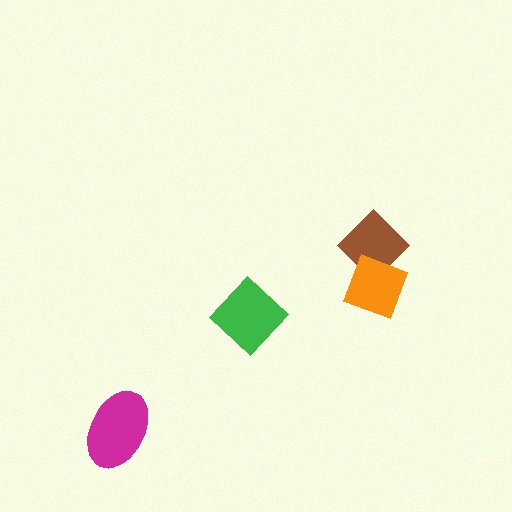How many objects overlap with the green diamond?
0 objects overlap with the green diamond.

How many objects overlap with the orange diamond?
1 object overlaps with the orange diamond.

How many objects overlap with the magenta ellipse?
0 objects overlap with the magenta ellipse.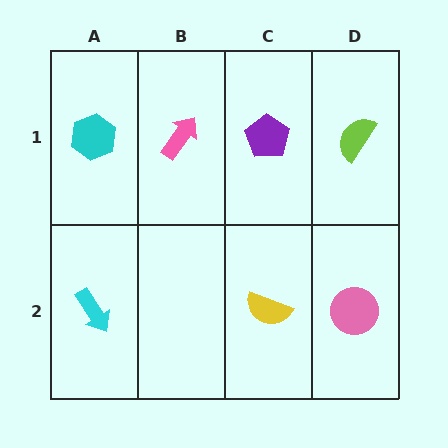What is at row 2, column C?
A yellow semicircle.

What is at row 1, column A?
A cyan hexagon.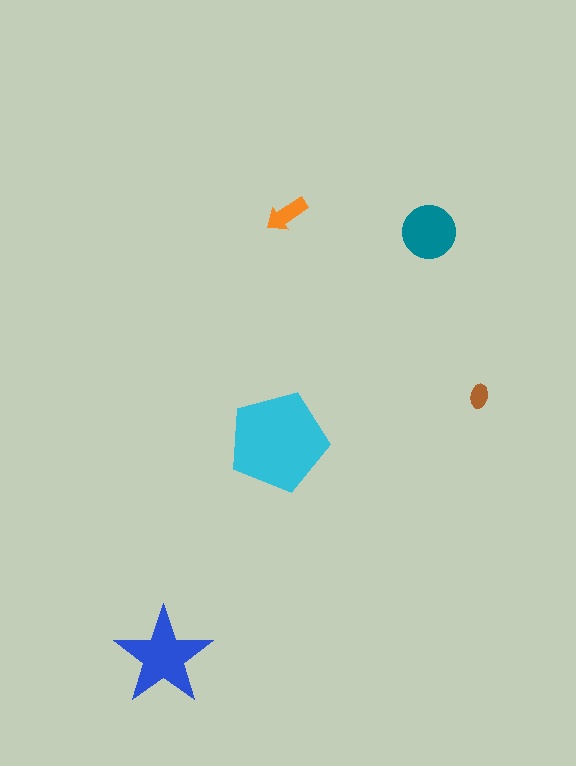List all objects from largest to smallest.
The cyan pentagon, the blue star, the teal circle, the orange arrow, the brown ellipse.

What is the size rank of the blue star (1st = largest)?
2nd.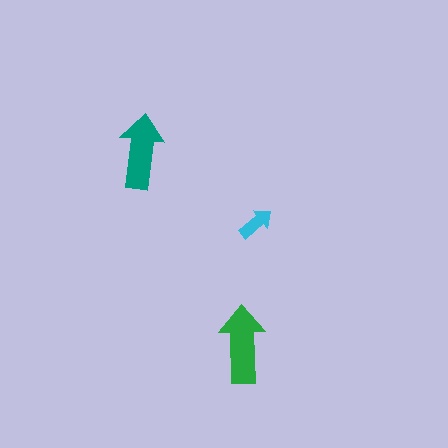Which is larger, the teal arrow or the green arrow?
The green one.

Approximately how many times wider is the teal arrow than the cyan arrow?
About 2 times wider.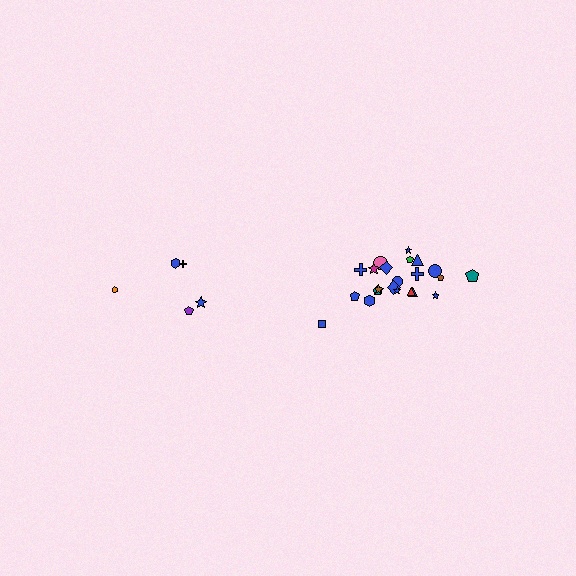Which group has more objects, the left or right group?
The right group.